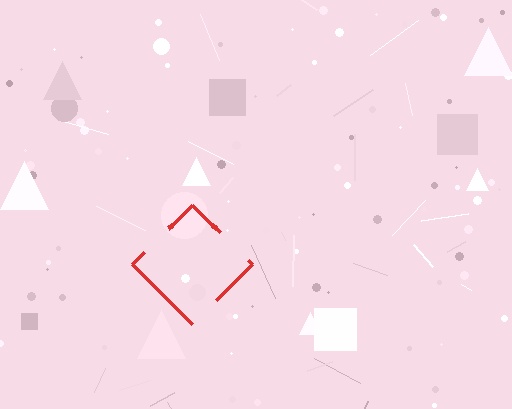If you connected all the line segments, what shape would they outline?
They would outline a diamond.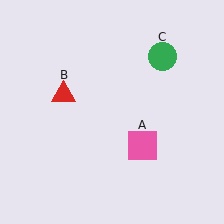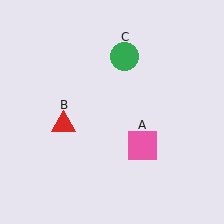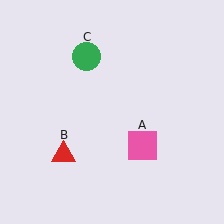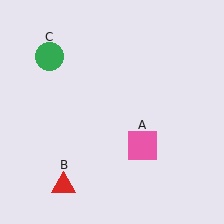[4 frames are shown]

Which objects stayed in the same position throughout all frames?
Pink square (object A) remained stationary.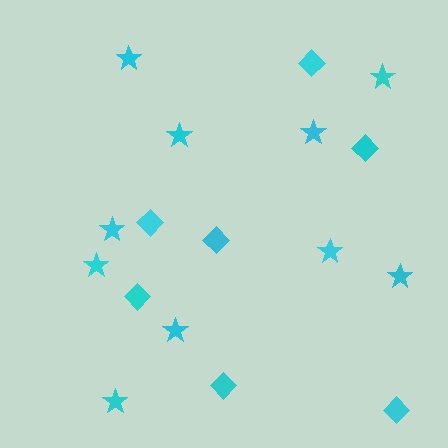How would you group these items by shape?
There are 2 groups: one group of diamonds (7) and one group of stars (10).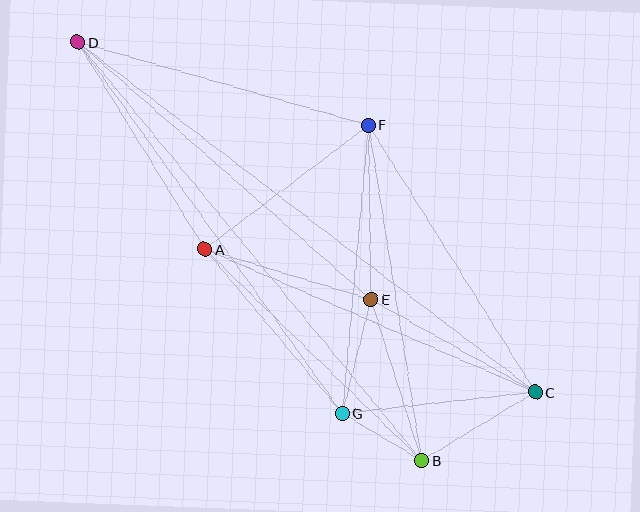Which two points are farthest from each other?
Points C and D are farthest from each other.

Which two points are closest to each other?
Points B and G are closest to each other.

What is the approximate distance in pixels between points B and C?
The distance between B and C is approximately 132 pixels.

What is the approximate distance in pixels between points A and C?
The distance between A and C is approximately 360 pixels.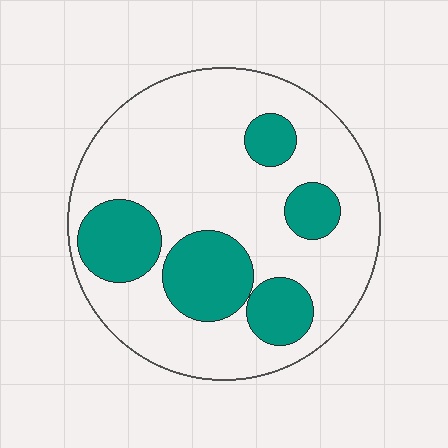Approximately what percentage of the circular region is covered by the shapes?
Approximately 25%.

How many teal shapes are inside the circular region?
5.